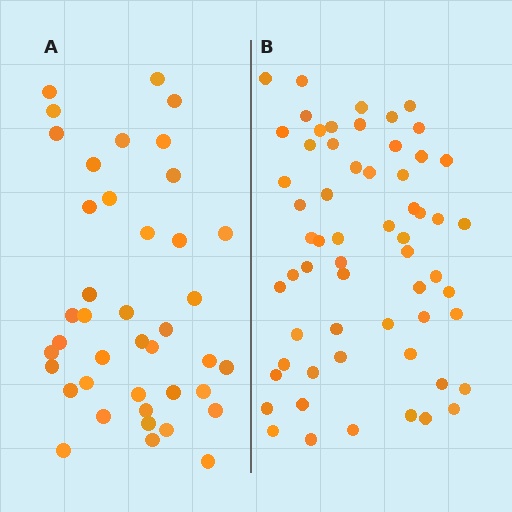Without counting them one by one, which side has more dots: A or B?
Region B (the right region) has more dots.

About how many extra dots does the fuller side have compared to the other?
Region B has approximately 20 more dots than region A.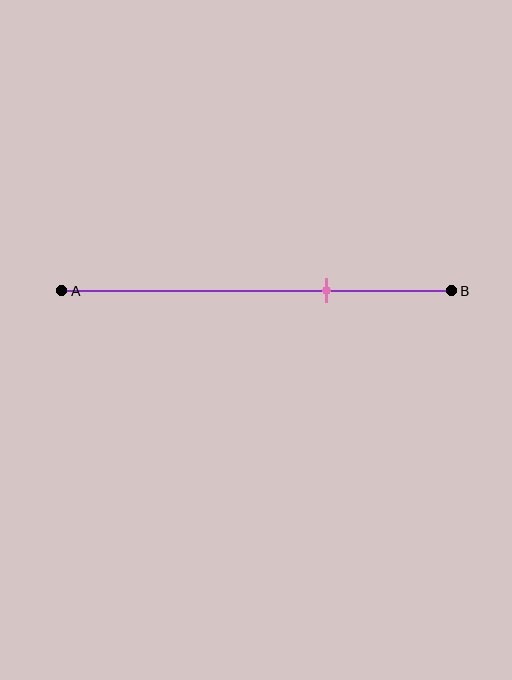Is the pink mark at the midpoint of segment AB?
No, the mark is at about 70% from A, not at the 50% midpoint.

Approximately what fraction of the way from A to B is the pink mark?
The pink mark is approximately 70% of the way from A to B.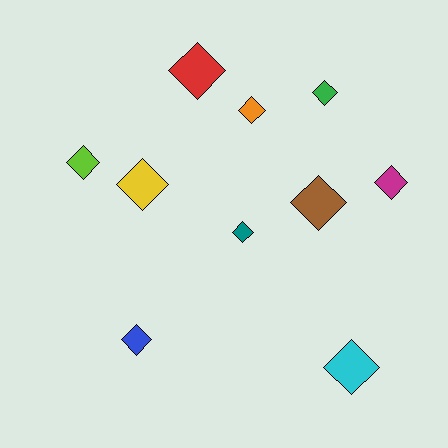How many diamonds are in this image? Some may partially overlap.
There are 10 diamonds.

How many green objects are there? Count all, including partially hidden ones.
There is 1 green object.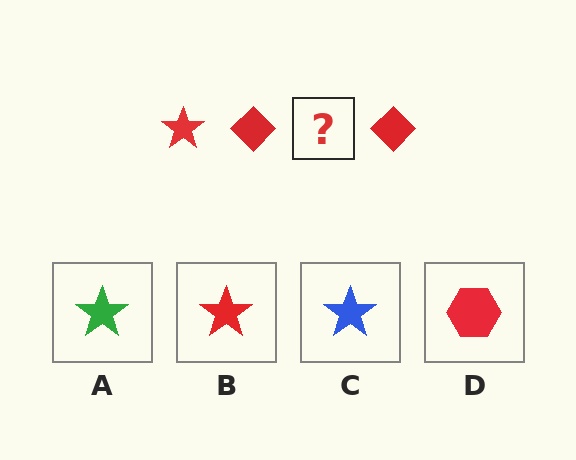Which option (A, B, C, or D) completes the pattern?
B.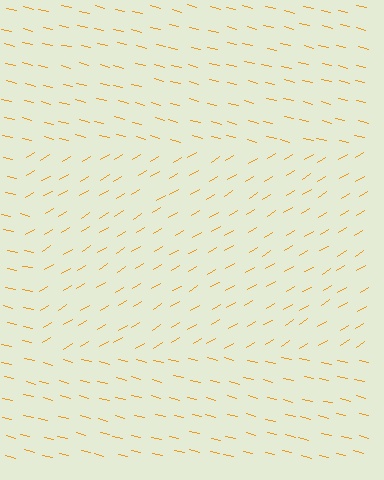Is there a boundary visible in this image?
Yes, there is a texture boundary formed by a change in line orientation.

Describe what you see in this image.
The image is filled with small orange line segments. A rectangle region in the image has lines oriented differently from the surrounding lines, creating a visible texture boundary.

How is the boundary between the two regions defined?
The boundary is defined purely by a change in line orientation (approximately 45 degrees difference). All lines are the same color and thickness.